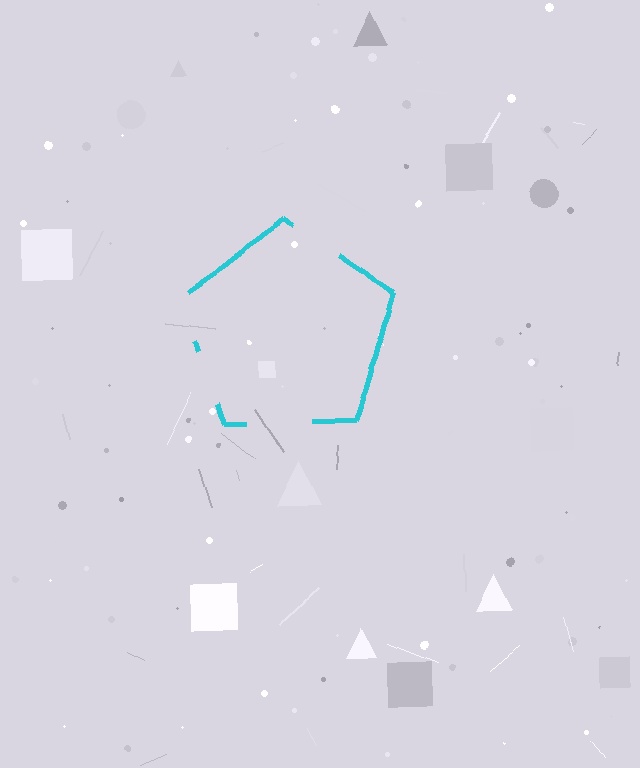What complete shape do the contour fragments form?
The contour fragments form a pentagon.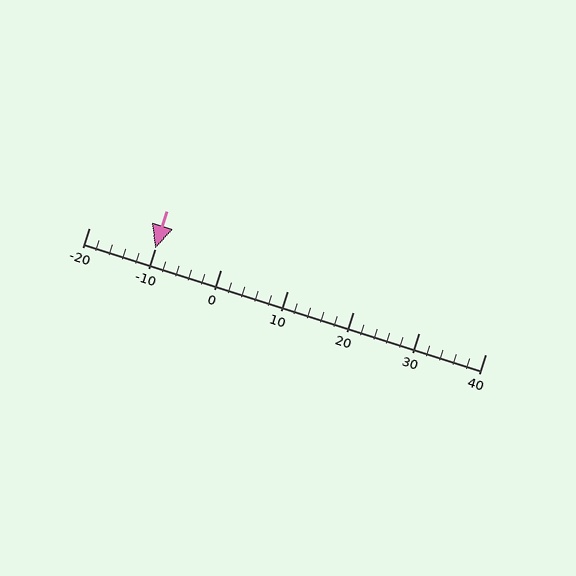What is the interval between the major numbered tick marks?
The major tick marks are spaced 10 units apart.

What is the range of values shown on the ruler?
The ruler shows values from -20 to 40.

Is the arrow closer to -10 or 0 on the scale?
The arrow is closer to -10.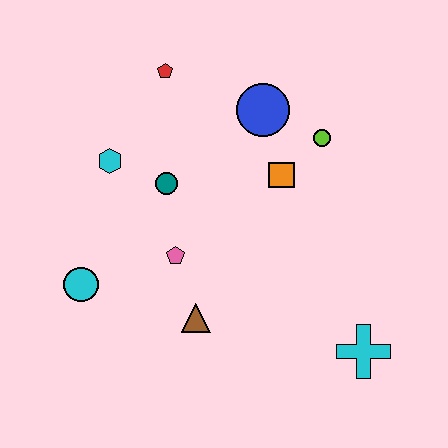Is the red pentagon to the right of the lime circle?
No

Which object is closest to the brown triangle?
The pink pentagon is closest to the brown triangle.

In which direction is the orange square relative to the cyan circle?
The orange square is to the right of the cyan circle.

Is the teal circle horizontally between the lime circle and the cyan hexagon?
Yes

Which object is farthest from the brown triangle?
The red pentagon is farthest from the brown triangle.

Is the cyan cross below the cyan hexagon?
Yes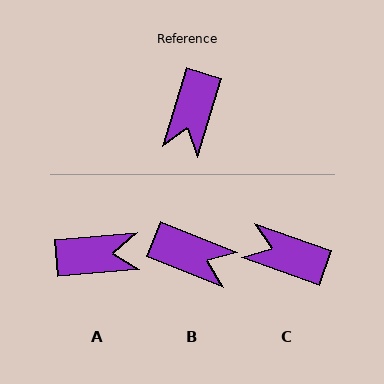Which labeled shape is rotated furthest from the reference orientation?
A, about 111 degrees away.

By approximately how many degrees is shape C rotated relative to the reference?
Approximately 93 degrees clockwise.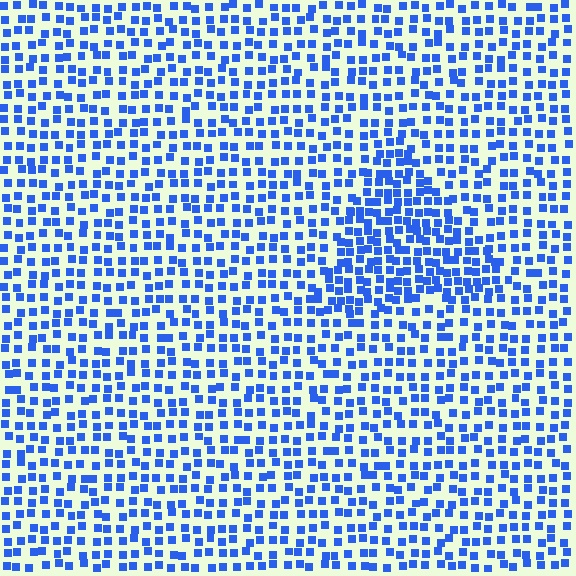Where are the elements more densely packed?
The elements are more densely packed inside the triangle boundary.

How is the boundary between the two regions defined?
The boundary is defined by a change in element density (approximately 1.7x ratio). All elements are the same color, size, and shape.